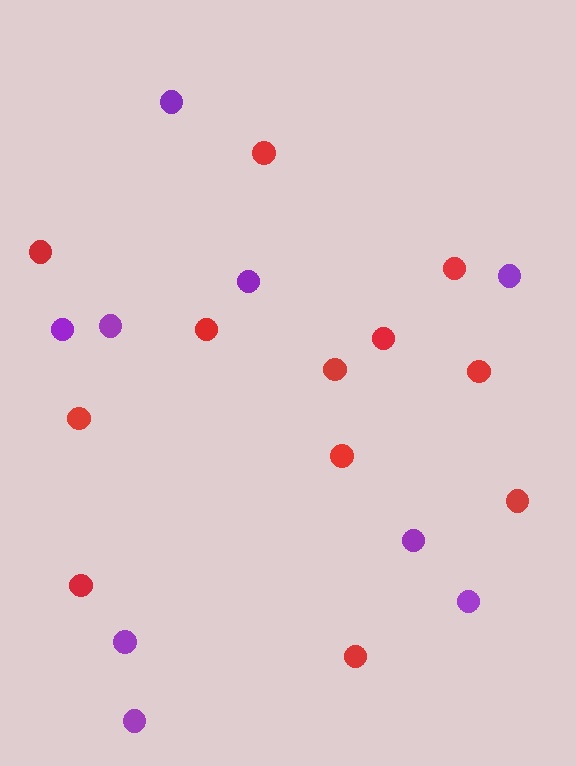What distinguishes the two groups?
There are 2 groups: one group of purple circles (9) and one group of red circles (12).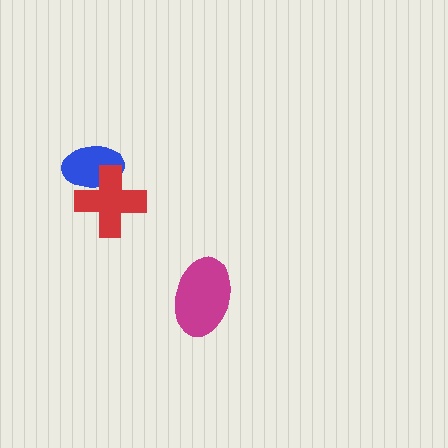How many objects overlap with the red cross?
1 object overlaps with the red cross.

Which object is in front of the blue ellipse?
The red cross is in front of the blue ellipse.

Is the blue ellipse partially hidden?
Yes, it is partially covered by another shape.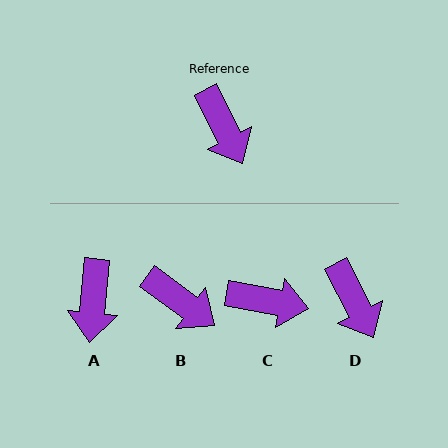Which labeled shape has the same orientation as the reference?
D.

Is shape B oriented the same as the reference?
No, it is off by about 27 degrees.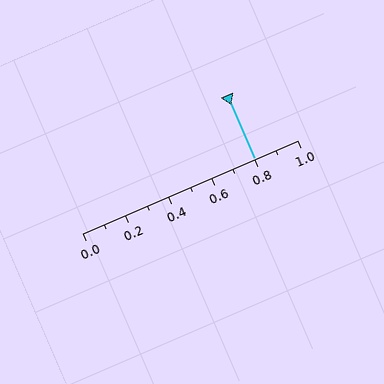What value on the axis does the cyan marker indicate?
The marker indicates approximately 0.8.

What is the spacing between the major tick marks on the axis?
The major ticks are spaced 0.2 apart.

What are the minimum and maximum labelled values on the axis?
The axis runs from 0.0 to 1.0.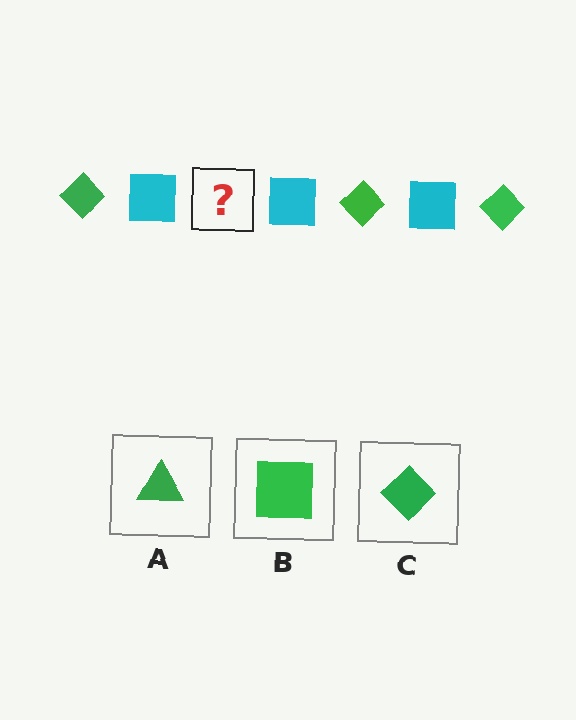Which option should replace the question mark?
Option C.